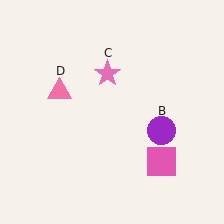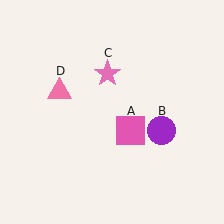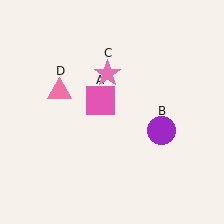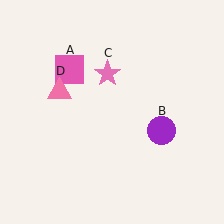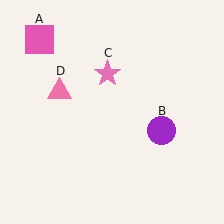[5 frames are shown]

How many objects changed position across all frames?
1 object changed position: pink square (object A).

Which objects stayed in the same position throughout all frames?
Purple circle (object B) and pink star (object C) and pink triangle (object D) remained stationary.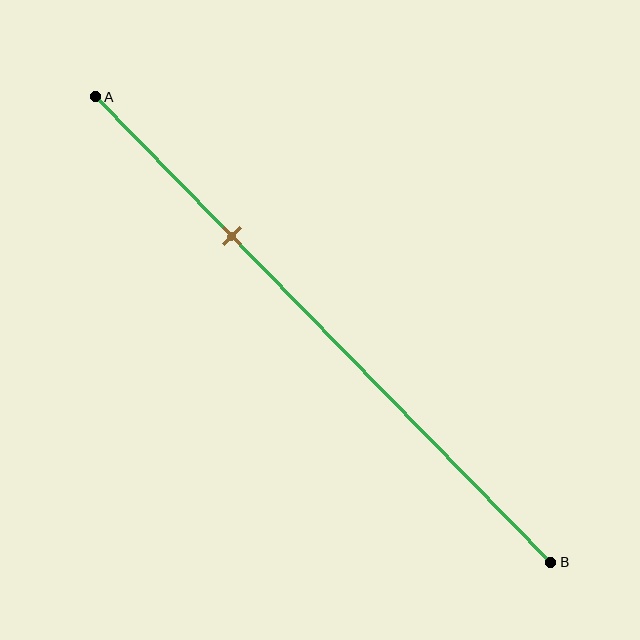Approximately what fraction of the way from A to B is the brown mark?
The brown mark is approximately 30% of the way from A to B.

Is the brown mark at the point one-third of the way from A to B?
No, the mark is at about 30% from A, not at the 33% one-third point.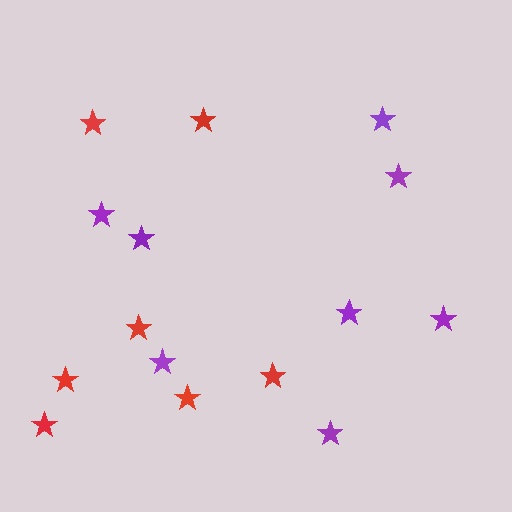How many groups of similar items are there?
There are 2 groups: one group of purple stars (8) and one group of red stars (7).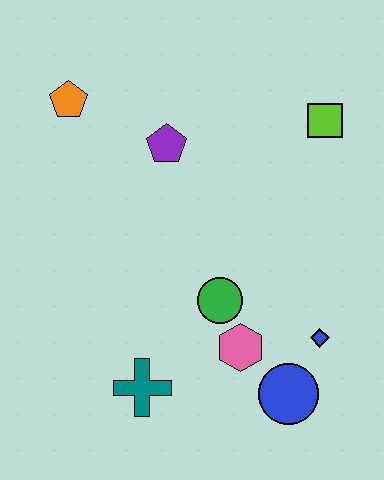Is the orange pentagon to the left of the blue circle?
Yes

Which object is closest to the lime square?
The purple pentagon is closest to the lime square.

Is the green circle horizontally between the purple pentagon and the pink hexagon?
Yes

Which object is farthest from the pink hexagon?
The orange pentagon is farthest from the pink hexagon.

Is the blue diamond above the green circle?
No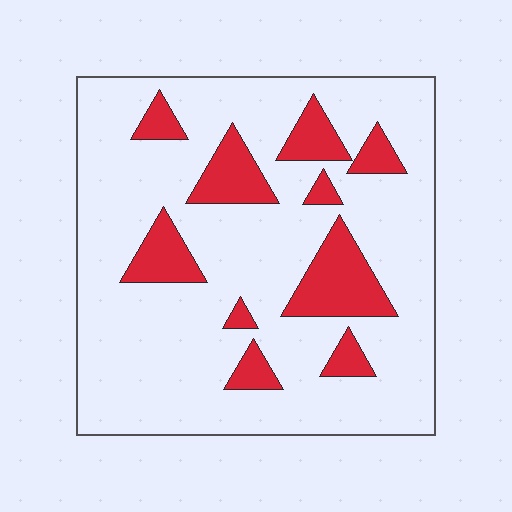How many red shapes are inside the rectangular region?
10.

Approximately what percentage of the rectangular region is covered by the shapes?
Approximately 20%.